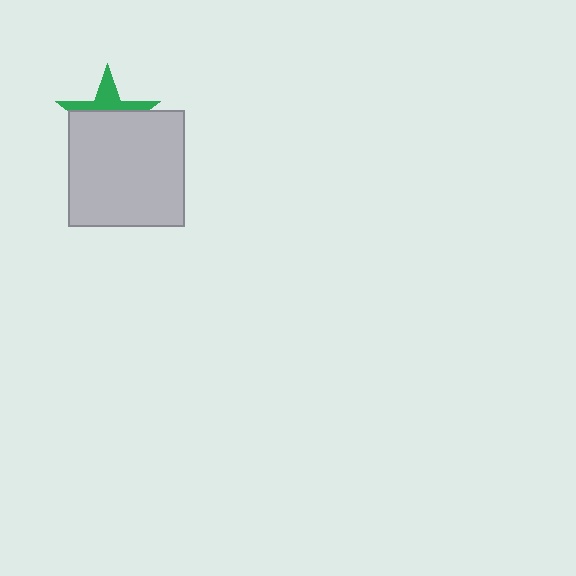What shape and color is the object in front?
The object in front is a light gray square.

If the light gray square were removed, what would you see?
You would see the complete green star.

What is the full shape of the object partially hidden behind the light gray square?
The partially hidden object is a green star.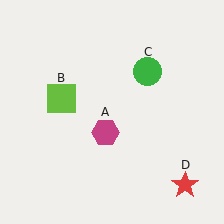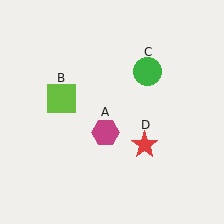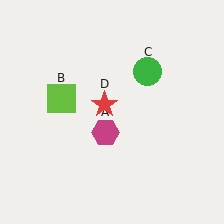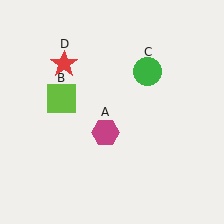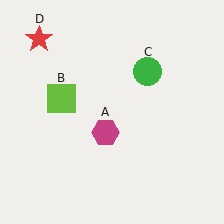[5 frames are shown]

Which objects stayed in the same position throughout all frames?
Magenta hexagon (object A) and lime square (object B) and green circle (object C) remained stationary.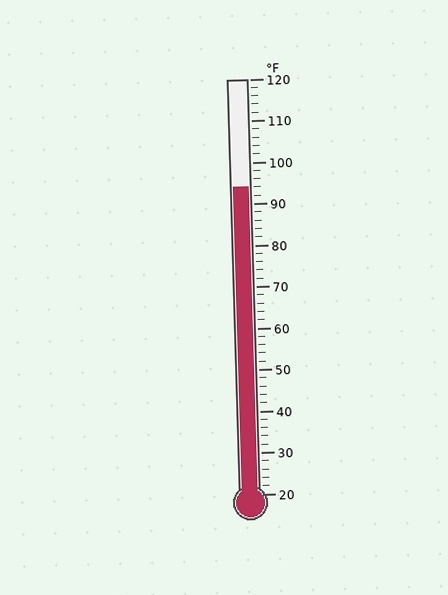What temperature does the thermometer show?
The thermometer shows approximately 94°F.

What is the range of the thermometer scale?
The thermometer scale ranges from 20°F to 120°F.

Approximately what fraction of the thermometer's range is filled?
The thermometer is filled to approximately 75% of its range.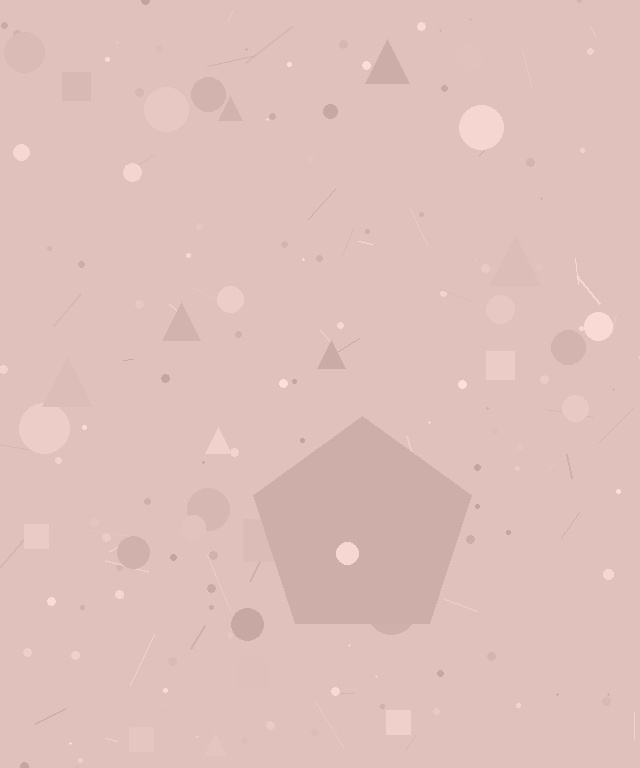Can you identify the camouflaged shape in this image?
The camouflaged shape is a pentagon.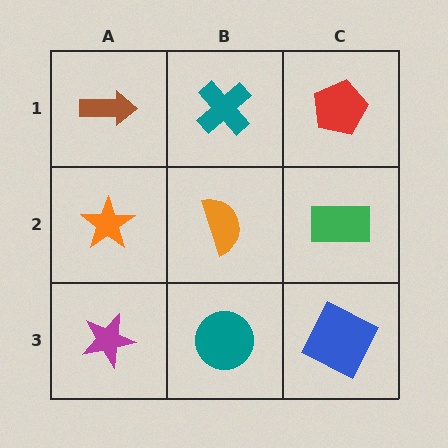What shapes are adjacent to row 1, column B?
An orange semicircle (row 2, column B), a brown arrow (row 1, column A), a red pentagon (row 1, column C).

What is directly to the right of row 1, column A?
A teal cross.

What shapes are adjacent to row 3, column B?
An orange semicircle (row 2, column B), a magenta star (row 3, column A), a blue square (row 3, column C).